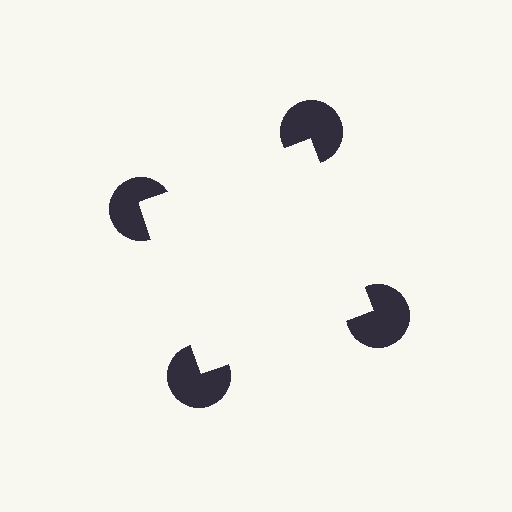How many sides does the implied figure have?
4 sides.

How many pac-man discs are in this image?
There are 4 — one at each vertex of the illusory square.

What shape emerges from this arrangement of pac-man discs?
An illusory square — its edges are inferred from the aligned wedge cuts in the pac-man discs, not physically drawn.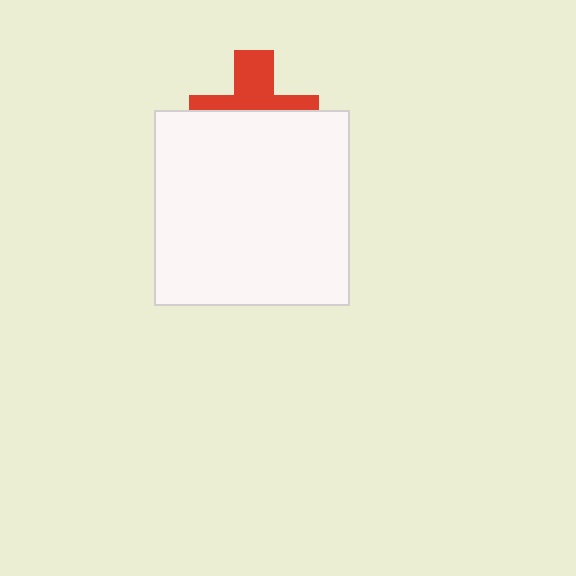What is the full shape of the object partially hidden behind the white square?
The partially hidden object is a red cross.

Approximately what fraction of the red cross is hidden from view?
Roughly 58% of the red cross is hidden behind the white square.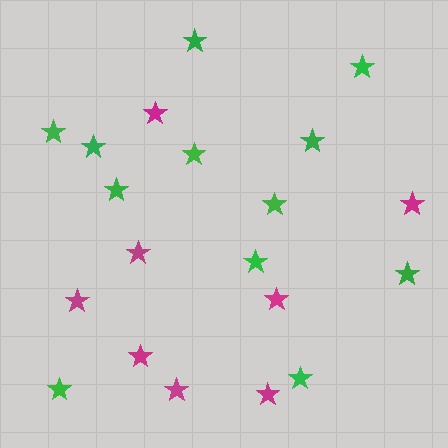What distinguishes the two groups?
There are 2 groups: one group of green stars (12) and one group of magenta stars (8).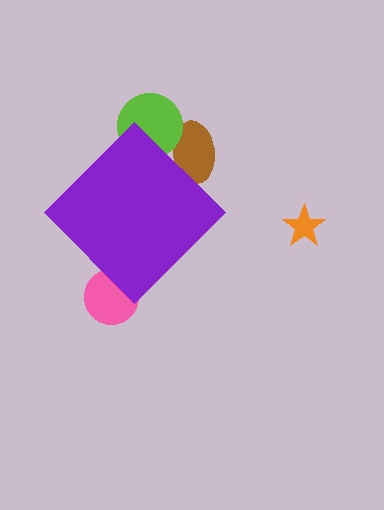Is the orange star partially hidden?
No, the orange star is fully visible.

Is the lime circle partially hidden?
Yes, the lime circle is partially hidden behind the purple diamond.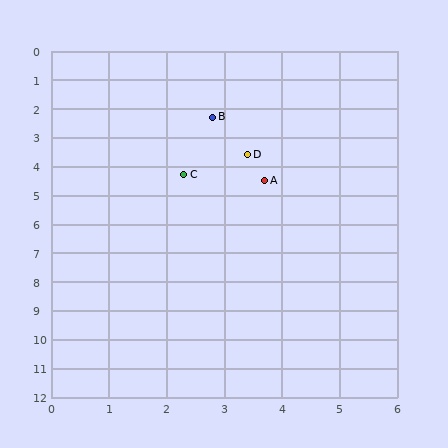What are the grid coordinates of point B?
Point B is at approximately (2.8, 2.3).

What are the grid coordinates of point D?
Point D is at approximately (3.4, 3.6).